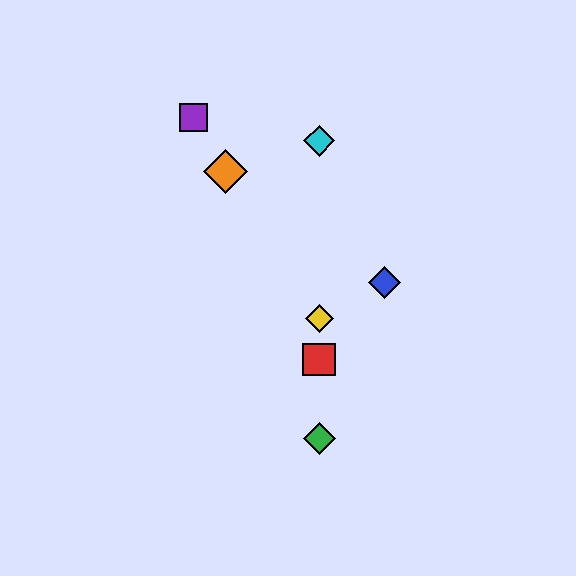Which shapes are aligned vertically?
The red square, the green diamond, the yellow diamond, the cyan diamond are aligned vertically.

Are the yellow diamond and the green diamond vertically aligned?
Yes, both are at x≈319.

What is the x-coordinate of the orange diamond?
The orange diamond is at x≈226.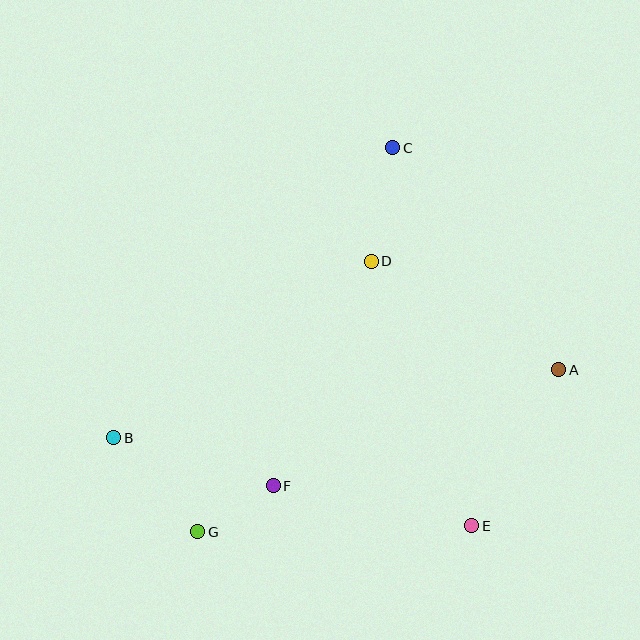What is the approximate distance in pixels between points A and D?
The distance between A and D is approximately 217 pixels.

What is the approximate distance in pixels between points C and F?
The distance between C and F is approximately 358 pixels.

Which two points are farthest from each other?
Points A and B are farthest from each other.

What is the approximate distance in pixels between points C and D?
The distance between C and D is approximately 116 pixels.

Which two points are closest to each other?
Points F and G are closest to each other.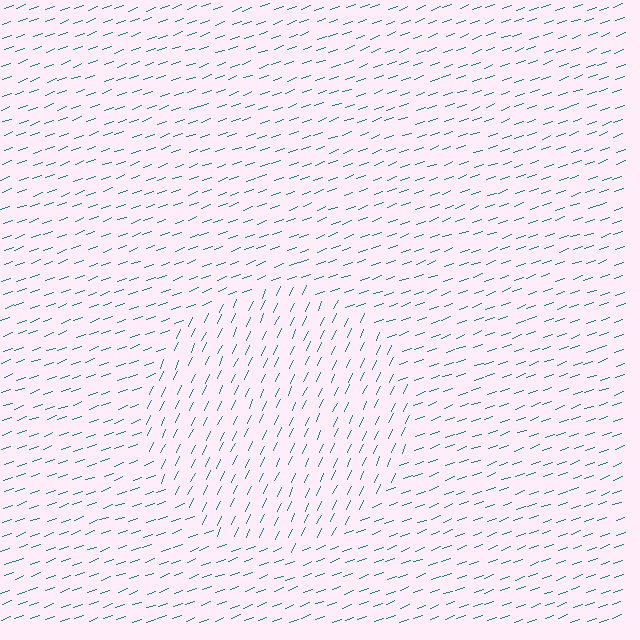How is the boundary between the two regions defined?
The boundary is defined purely by a change in line orientation (approximately 45 degrees difference). All lines are the same color and thickness.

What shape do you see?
I see a circle.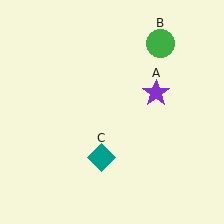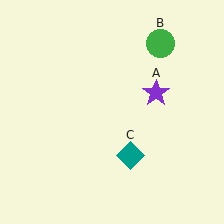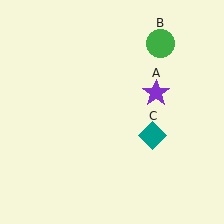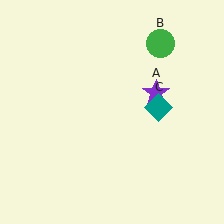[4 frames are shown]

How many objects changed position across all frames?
1 object changed position: teal diamond (object C).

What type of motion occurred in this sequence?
The teal diamond (object C) rotated counterclockwise around the center of the scene.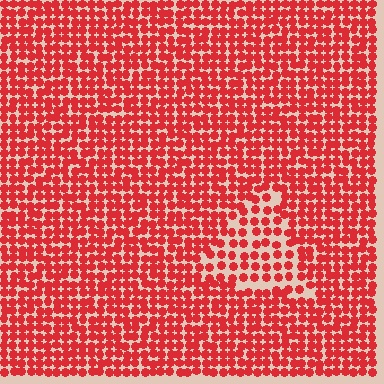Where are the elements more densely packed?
The elements are more densely packed outside the triangle boundary.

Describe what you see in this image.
The image contains small red elements arranged at two different densities. A triangle-shaped region is visible where the elements are less densely packed than the surrounding area.